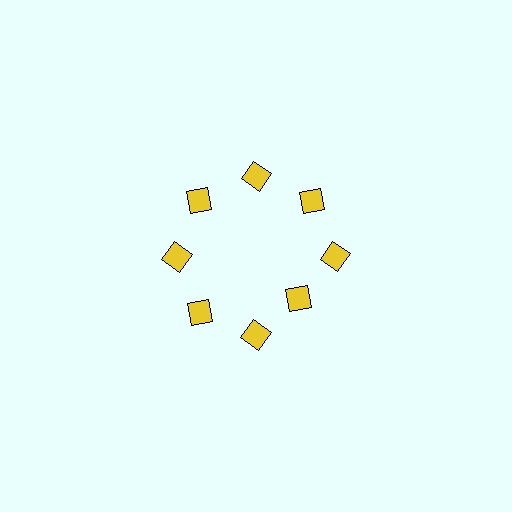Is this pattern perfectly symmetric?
No. The 8 yellow squares are arranged in a ring, but one element near the 4 o'clock position is pulled inward toward the center, breaking the 8-fold rotational symmetry.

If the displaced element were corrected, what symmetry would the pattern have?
It would have 8-fold rotational symmetry — the pattern would map onto itself every 45 degrees.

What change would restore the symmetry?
The symmetry would be restored by moving it outward, back onto the ring so that all 8 squares sit at equal angles and equal distance from the center.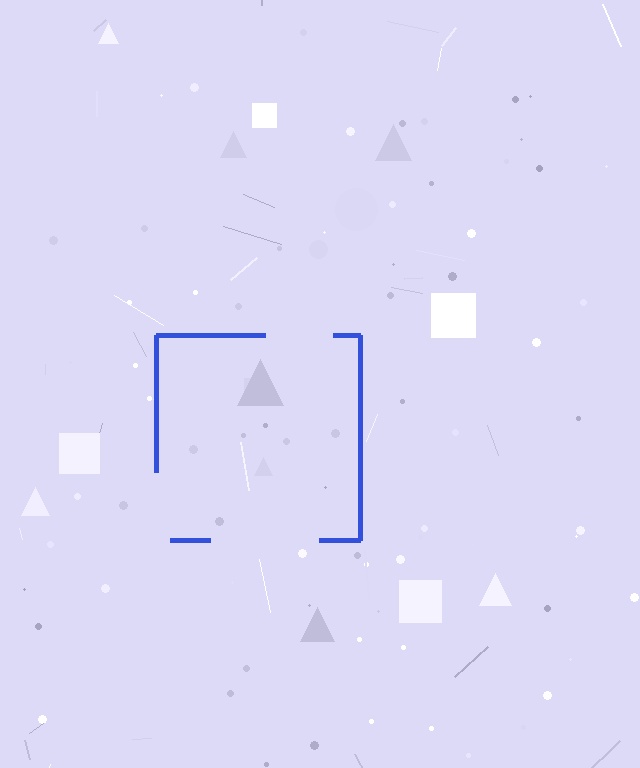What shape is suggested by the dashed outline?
The dashed outline suggests a square.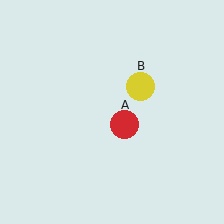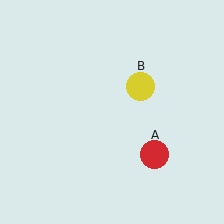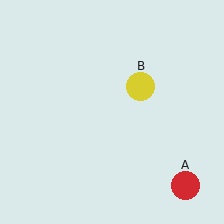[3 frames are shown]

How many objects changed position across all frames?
1 object changed position: red circle (object A).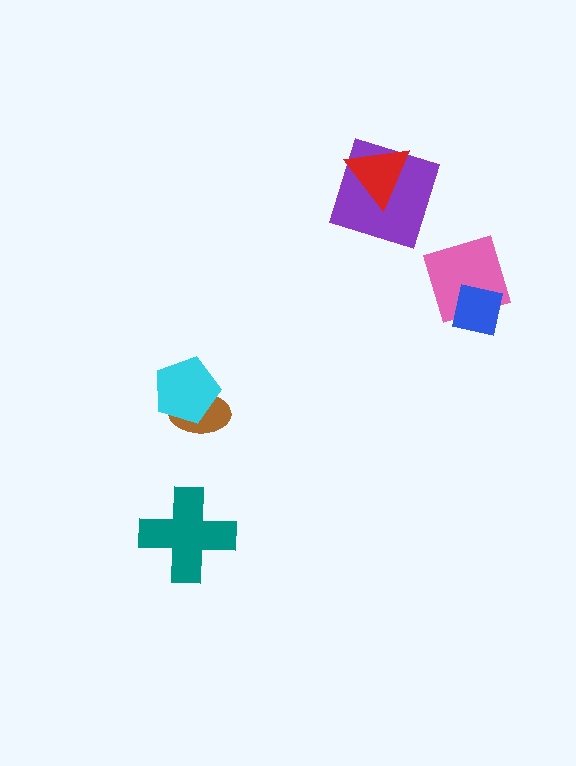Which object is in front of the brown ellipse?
The cyan pentagon is in front of the brown ellipse.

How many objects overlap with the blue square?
1 object overlaps with the blue square.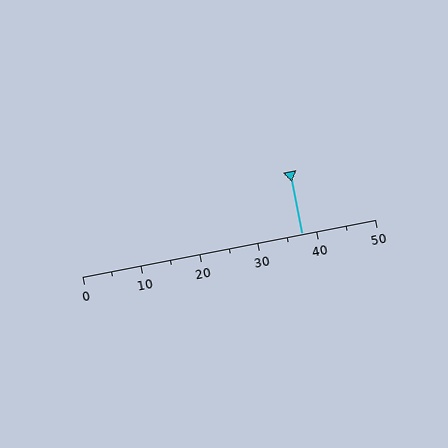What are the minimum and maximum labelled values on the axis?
The axis runs from 0 to 50.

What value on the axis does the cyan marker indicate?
The marker indicates approximately 37.5.